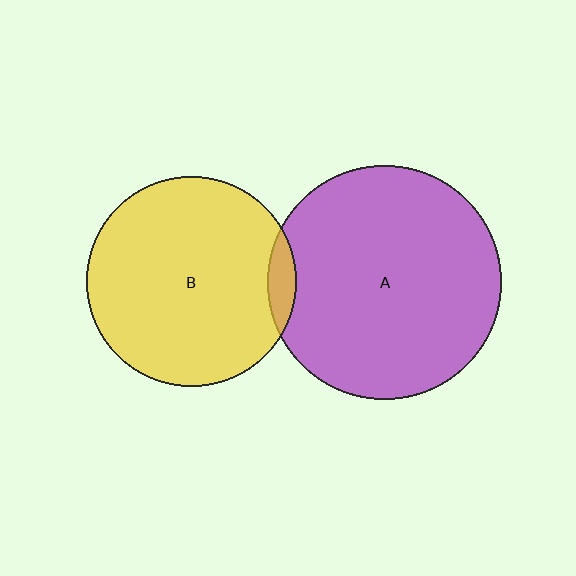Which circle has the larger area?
Circle A (purple).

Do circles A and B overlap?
Yes.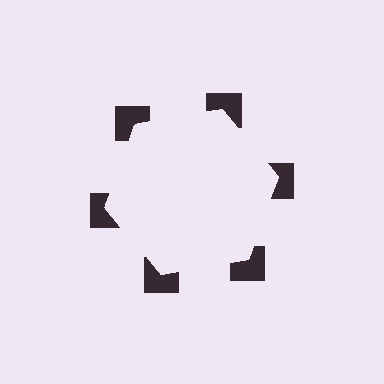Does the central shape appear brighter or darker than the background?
It typically appears slightly brighter than the background, even though no actual brightness change is drawn.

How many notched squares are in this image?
There are 6 — one at each vertex of the illusory hexagon.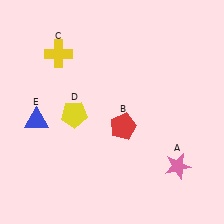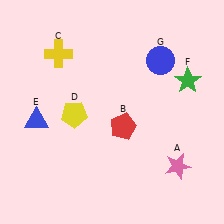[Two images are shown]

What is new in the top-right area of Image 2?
A green star (F) was added in the top-right area of Image 2.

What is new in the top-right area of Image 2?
A blue circle (G) was added in the top-right area of Image 2.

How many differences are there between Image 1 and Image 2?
There are 2 differences between the two images.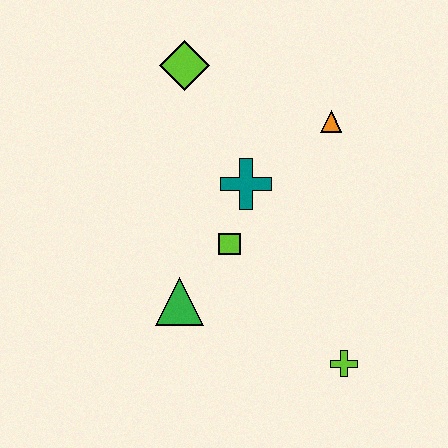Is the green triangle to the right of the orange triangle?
No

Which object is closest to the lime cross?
The lime square is closest to the lime cross.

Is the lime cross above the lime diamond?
No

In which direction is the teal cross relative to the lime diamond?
The teal cross is below the lime diamond.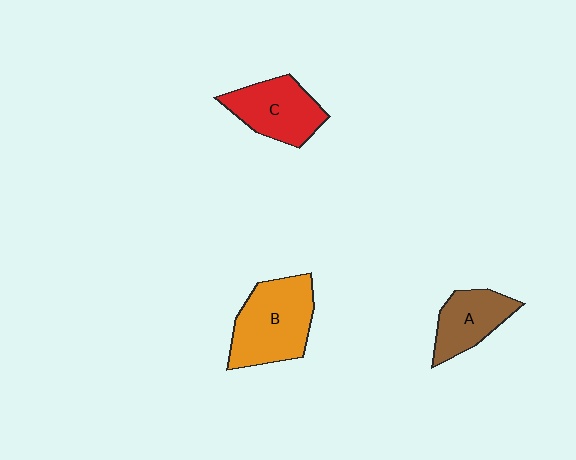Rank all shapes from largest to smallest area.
From largest to smallest: B (orange), C (red), A (brown).